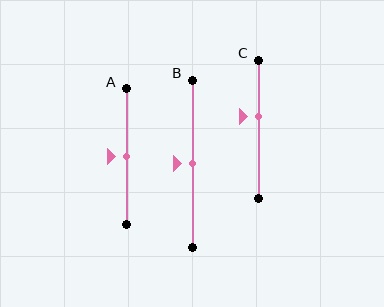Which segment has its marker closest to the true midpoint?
Segment A has its marker closest to the true midpoint.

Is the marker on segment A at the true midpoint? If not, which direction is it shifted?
Yes, the marker on segment A is at the true midpoint.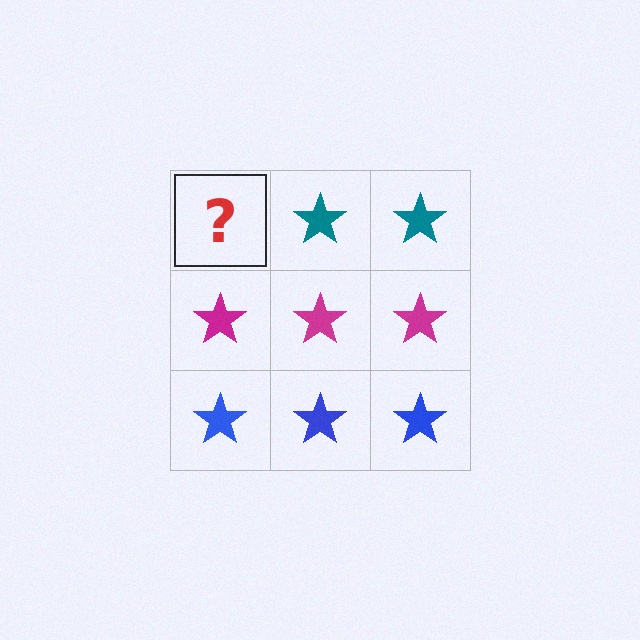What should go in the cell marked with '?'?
The missing cell should contain a teal star.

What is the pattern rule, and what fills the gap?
The rule is that each row has a consistent color. The gap should be filled with a teal star.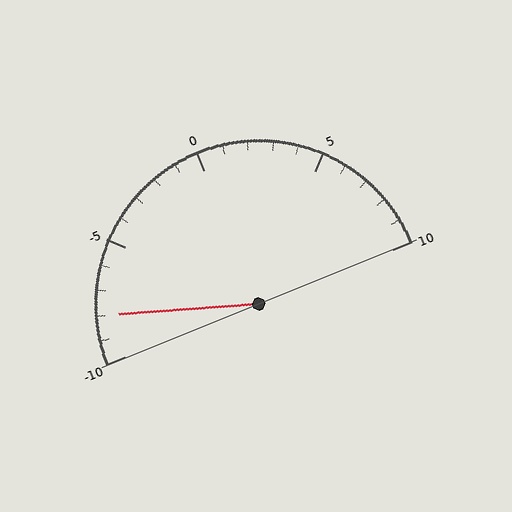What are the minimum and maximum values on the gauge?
The gauge ranges from -10 to 10.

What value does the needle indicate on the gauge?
The needle indicates approximately -8.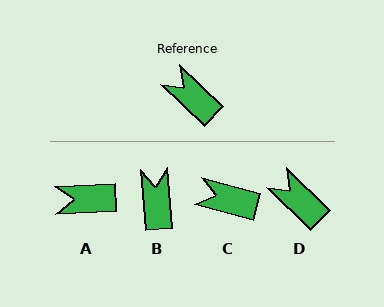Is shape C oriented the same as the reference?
No, it is off by about 29 degrees.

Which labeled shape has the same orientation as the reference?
D.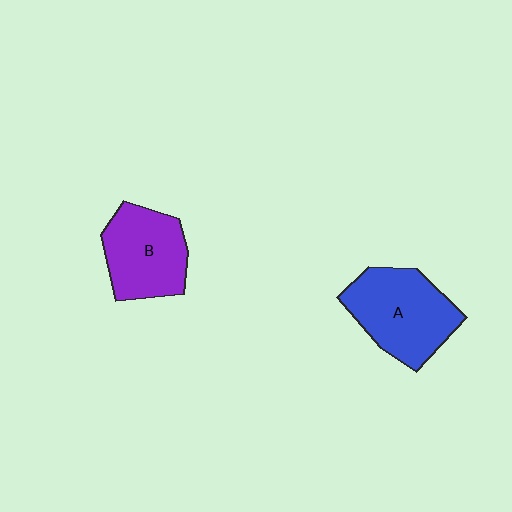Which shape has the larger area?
Shape A (blue).